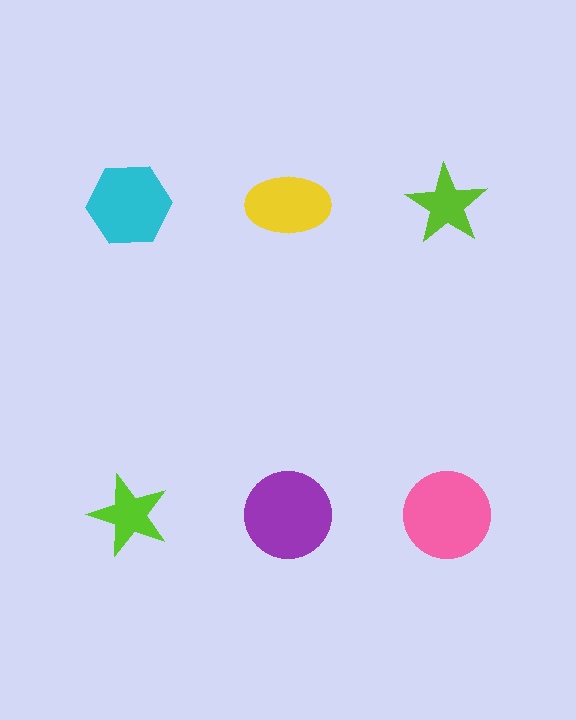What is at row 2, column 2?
A purple circle.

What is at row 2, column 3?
A pink circle.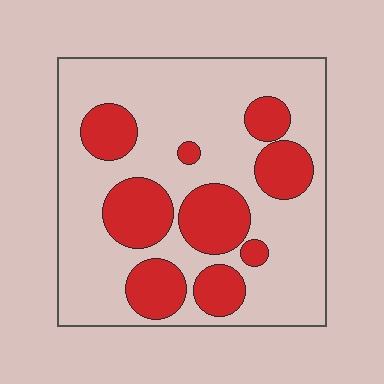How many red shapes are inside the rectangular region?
9.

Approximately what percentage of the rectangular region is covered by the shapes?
Approximately 30%.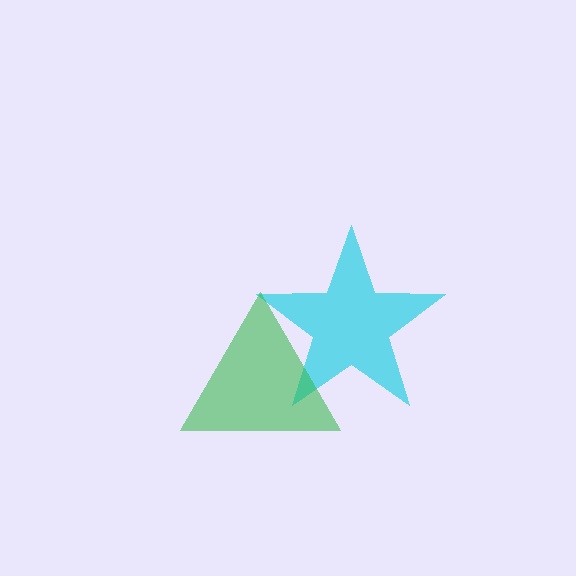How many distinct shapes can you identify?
There are 2 distinct shapes: a cyan star, a green triangle.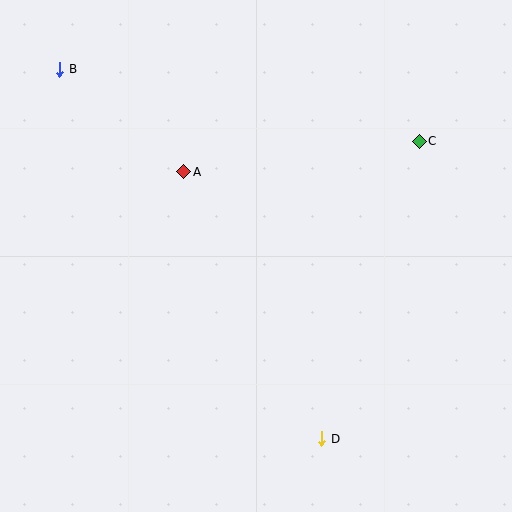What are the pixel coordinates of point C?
Point C is at (419, 141).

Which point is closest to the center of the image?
Point A at (184, 172) is closest to the center.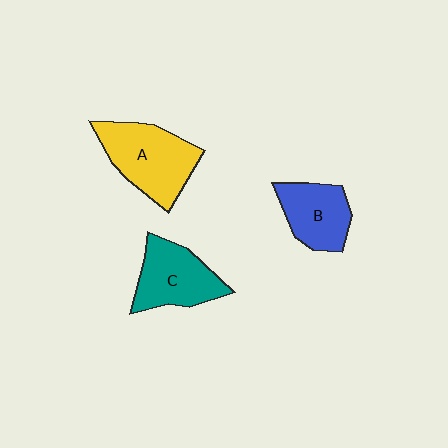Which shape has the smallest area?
Shape B (blue).